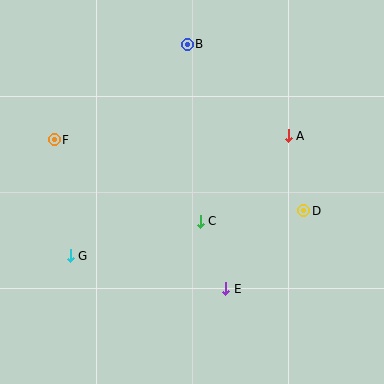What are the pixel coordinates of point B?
Point B is at (187, 44).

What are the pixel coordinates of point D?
Point D is at (304, 211).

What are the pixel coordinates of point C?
Point C is at (200, 221).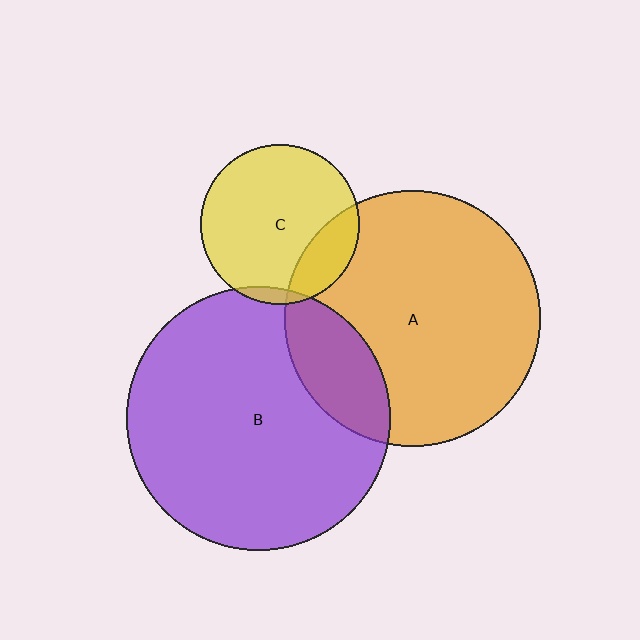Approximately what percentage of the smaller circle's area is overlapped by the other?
Approximately 5%.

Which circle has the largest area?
Circle B (purple).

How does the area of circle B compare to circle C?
Approximately 2.7 times.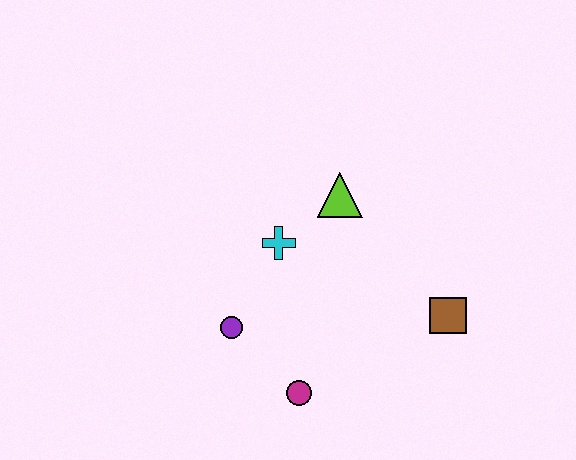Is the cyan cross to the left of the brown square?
Yes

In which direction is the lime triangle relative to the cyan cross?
The lime triangle is to the right of the cyan cross.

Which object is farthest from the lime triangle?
The magenta circle is farthest from the lime triangle.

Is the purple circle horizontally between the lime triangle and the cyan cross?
No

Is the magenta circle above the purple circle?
No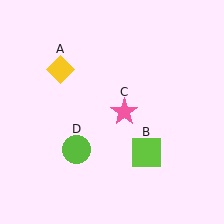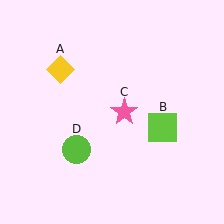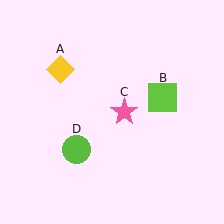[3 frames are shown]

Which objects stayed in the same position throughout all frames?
Yellow diamond (object A) and pink star (object C) and lime circle (object D) remained stationary.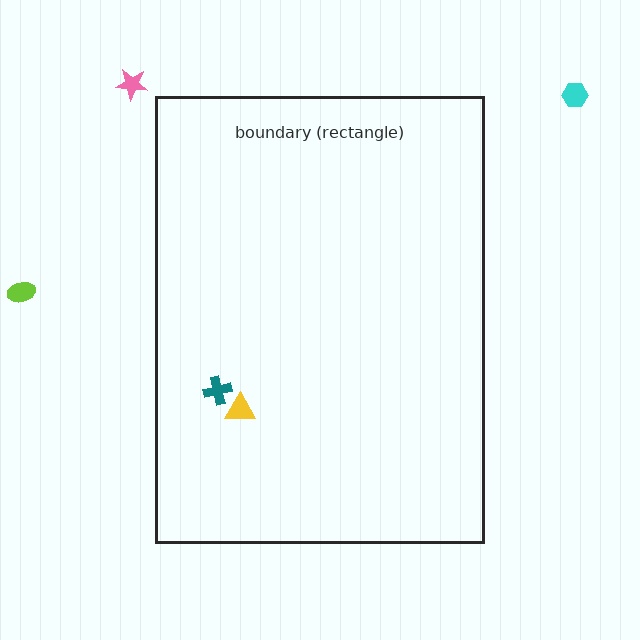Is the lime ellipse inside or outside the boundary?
Outside.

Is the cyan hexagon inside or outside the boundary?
Outside.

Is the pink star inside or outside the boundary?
Outside.